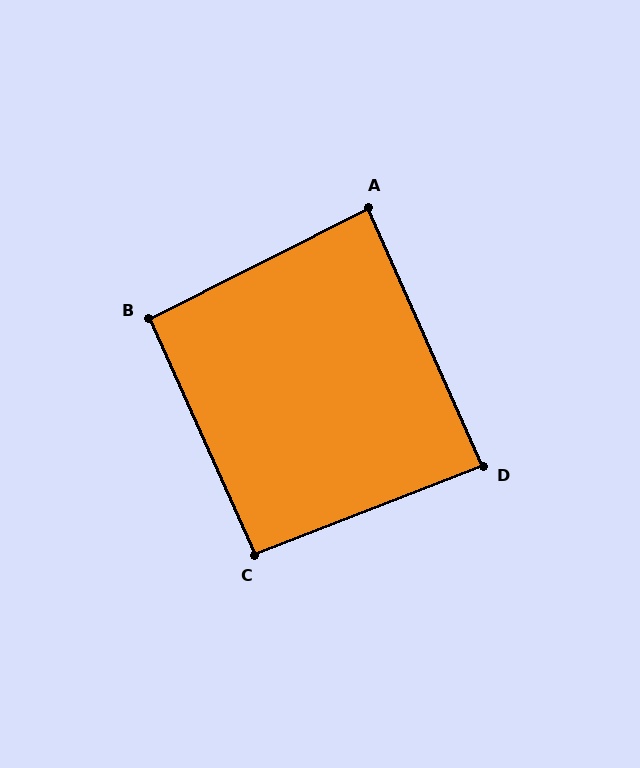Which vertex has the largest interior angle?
C, at approximately 93 degrees.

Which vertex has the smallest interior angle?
A, at approximately 87 degrees.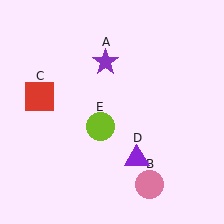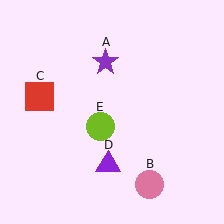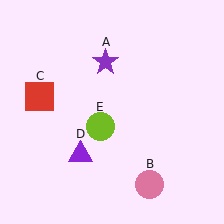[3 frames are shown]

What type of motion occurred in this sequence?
The purple triangle (object D) rotated clockwise around the center of the scene.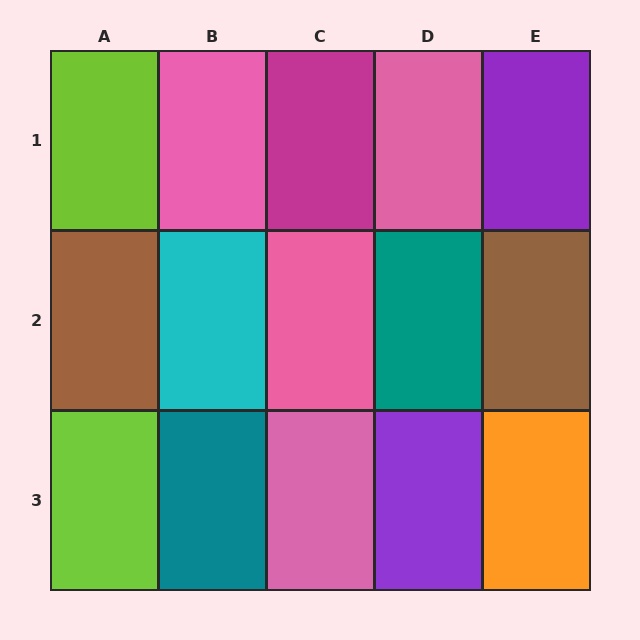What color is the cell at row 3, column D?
Purple.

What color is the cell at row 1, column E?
Purple.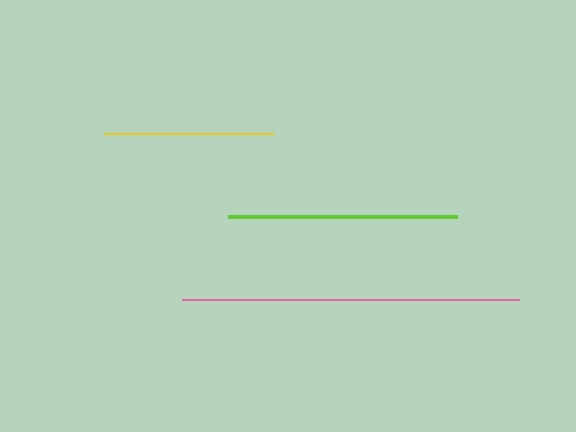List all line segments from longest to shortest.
From longest to shortest: pink, lime, yellow.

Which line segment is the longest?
The pink line is the longest at approximately 337 pixels.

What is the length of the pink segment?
The pink segment is approximately 337 pixels long.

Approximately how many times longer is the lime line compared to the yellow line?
The lime line is approximately 1.3 times the length of the yellow line.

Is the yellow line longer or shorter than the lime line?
The lime line is longer than the yellow line.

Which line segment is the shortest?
The yellow line is the shortest at approximately 170 pixels.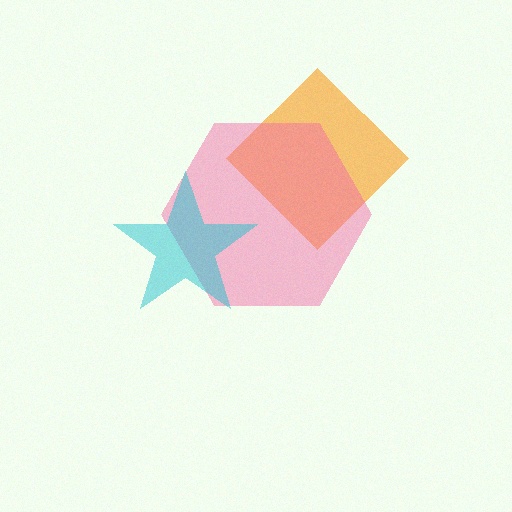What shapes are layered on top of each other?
The layered shapes are: an orange diamond, a pink hexagon, a cyan star.